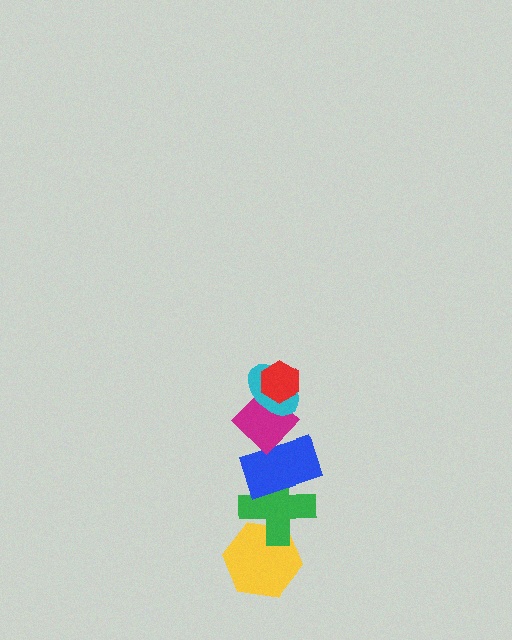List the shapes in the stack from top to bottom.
From top to bottom: the red hexagon, the cyan ellipse, the magenta diamond, the blue rectangle, the green cross, the yellow hexagon.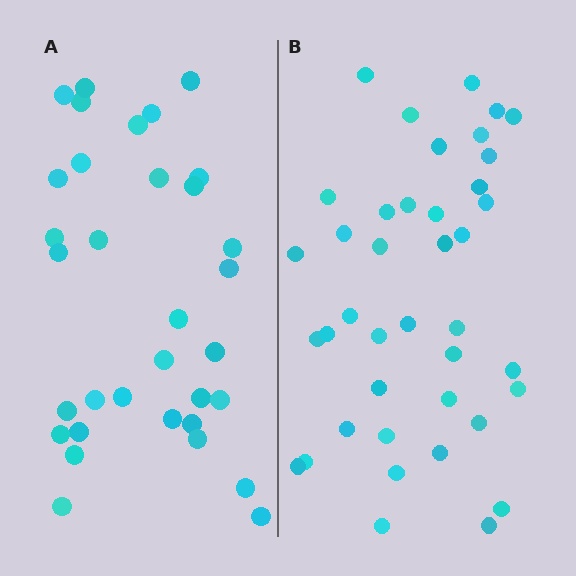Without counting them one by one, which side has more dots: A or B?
Region B (the right region) has more dots.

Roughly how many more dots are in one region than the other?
Region B has roughly 8 or so more dots than region A.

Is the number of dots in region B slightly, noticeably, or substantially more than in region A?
Region B has only slightly more — the two regions are fairly close. The ratio is roughly 1.2 to 1.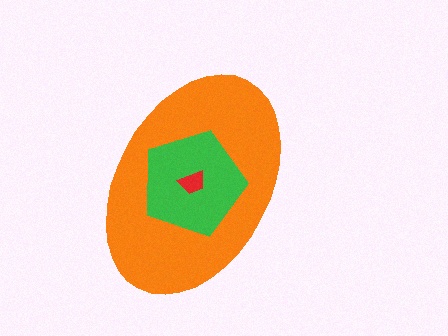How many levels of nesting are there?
3.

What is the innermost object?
The red trapezoid.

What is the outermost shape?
The orange ellipse.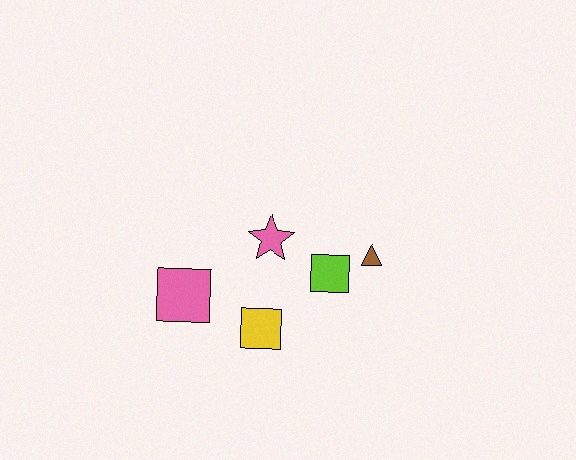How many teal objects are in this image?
There are no teal objects.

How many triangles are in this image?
There is 1 triangle.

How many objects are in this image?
There are 5 objects.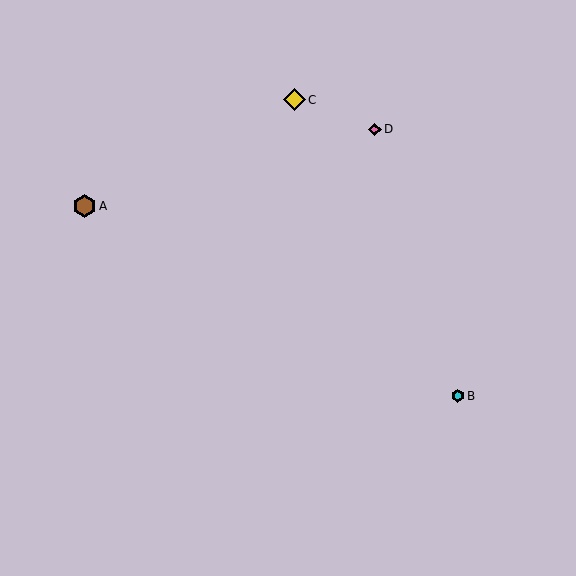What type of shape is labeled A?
Shape A is a brown hexagon.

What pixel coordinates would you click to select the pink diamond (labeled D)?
Click at (375, 129) to select the pink diamond D.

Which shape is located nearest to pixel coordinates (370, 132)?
The pink diamond (labeled D) at (375, 129) is nearest to that location.